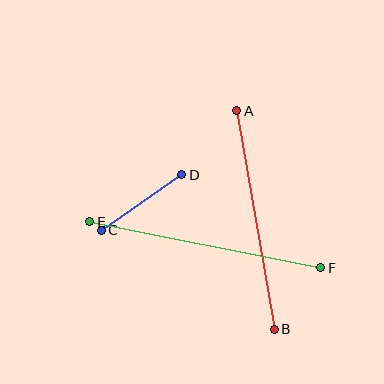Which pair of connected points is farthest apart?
Points E and F are farthest apart.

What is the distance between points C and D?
The distance is approximately 98 pixels.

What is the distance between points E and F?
The distance is approximately 235 pixels.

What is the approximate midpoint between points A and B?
The midpoint is at approximately (255, 220) pixels.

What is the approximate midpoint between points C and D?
The midpoint is at approximately (141, 203) pixels.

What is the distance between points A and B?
The distance is approximately 222 pixels.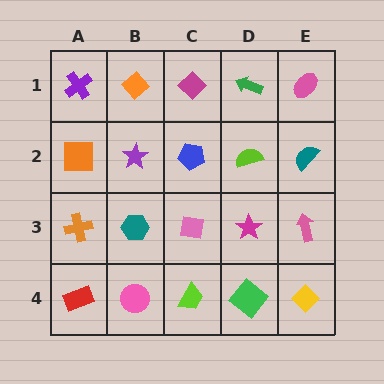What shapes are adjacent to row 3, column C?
A blue pentagon (row 2, column C), a lime trapezoid (row 4, column C), a teal hexagon (row 3, column B), a magenta star (row 3, column D).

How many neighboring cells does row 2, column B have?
4.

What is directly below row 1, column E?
A teal semicircle.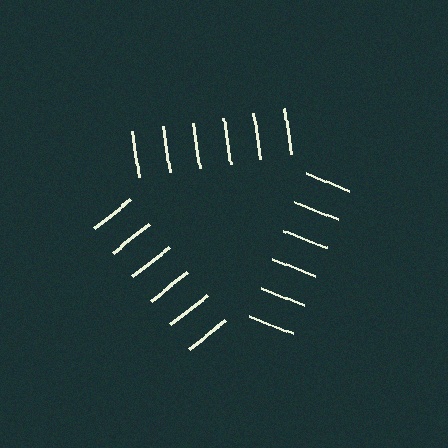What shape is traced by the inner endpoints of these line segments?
An illusory triangle — the line segments terminate on its edges but no continuous stroke is drawn.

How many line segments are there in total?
18 — 6 along each of the 3 edges.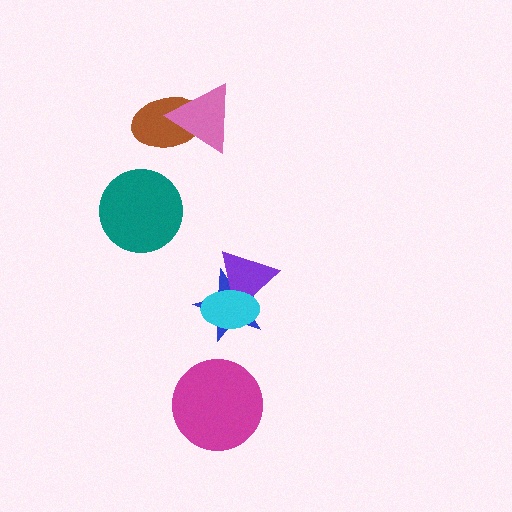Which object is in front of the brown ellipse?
The pink triangle is in front of the brown ellipse.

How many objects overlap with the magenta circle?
0 objects overlap with the magenta circle.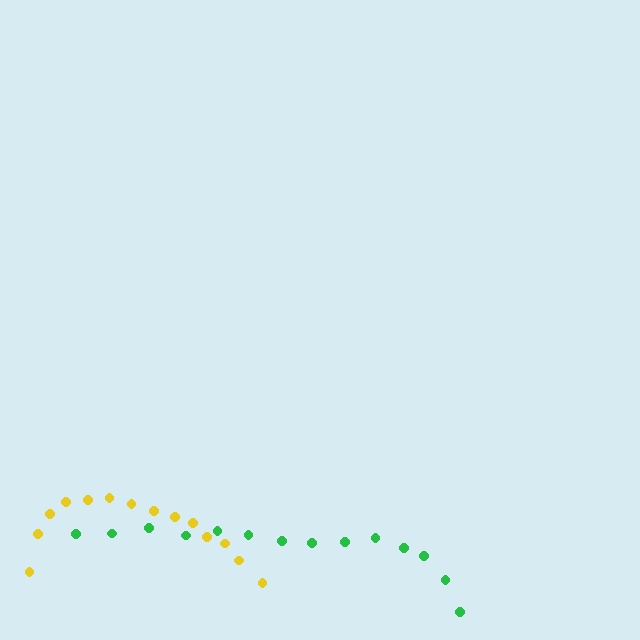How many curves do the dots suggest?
There are 2 distinct paths.